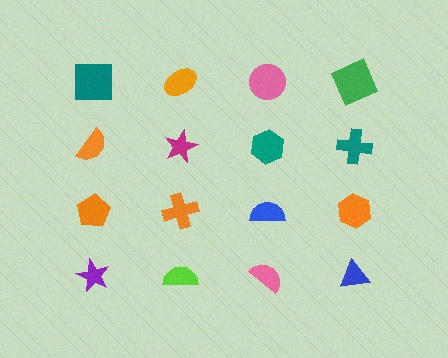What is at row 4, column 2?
A lime semicircle.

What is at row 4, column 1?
A purple star.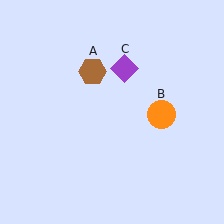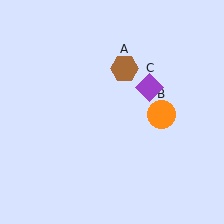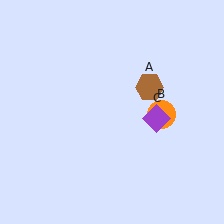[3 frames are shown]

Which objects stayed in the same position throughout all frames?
Orange circle (object B) remained stationary.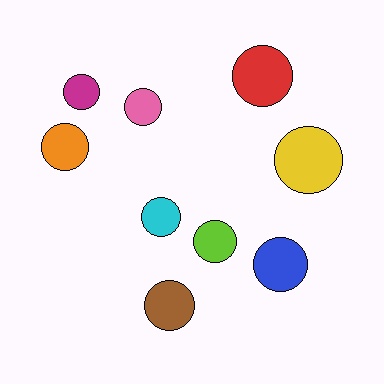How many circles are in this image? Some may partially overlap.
There are 9 circles.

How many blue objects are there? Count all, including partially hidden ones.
There is 1 blue object.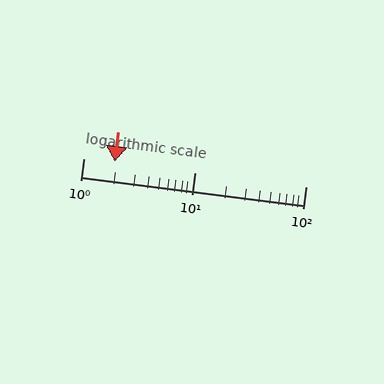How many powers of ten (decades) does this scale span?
The scale spans 2 decades, from 1 to 100.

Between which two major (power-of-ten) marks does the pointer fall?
The pointer is between 1 and 10.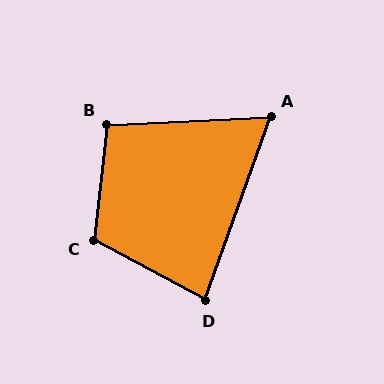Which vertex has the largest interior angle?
C, at approximately 112 degrees.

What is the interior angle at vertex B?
Approximately 99 degrees (obtuse).